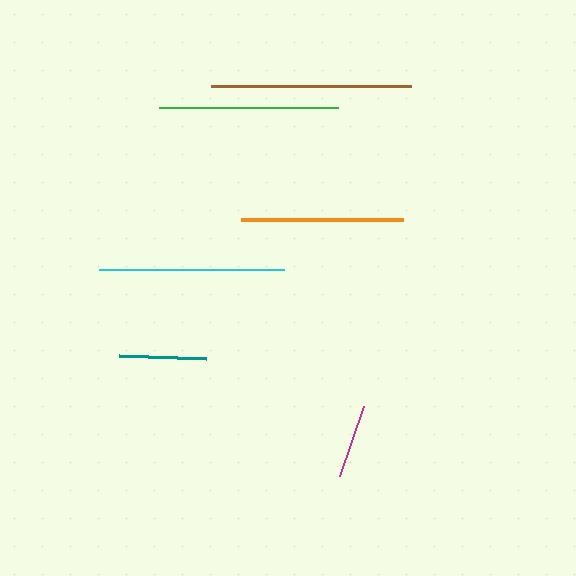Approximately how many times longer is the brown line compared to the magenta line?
The brown line is approximately 2.7 times the length of the magenta line.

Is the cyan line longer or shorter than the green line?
The cyan line is longer than the green line.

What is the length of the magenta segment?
The magenta segment is approximately 74 pixels long.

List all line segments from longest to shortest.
From longest to shortest: brown, cyan, green, orange, teal, magenta.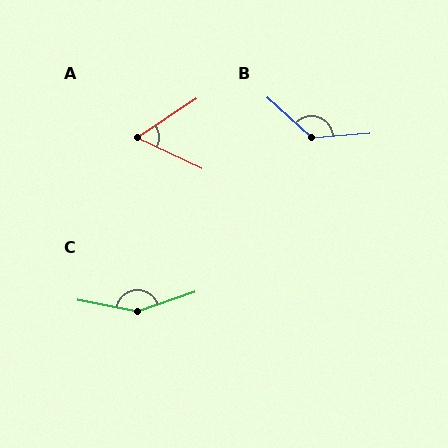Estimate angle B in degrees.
Approximately 133 degrees.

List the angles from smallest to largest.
A (58°), B (133°), C (150°).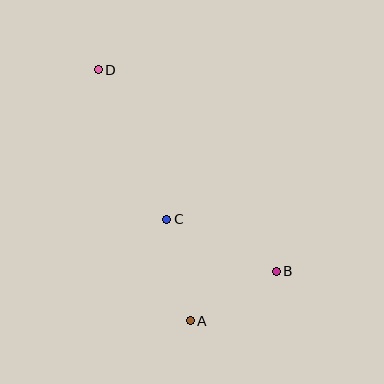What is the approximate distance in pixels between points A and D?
The distance between A and D is approximately 267 pixels.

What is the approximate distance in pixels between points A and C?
The distance between A and C is approximately 104 pixels.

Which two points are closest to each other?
Points A and B are closest to each other.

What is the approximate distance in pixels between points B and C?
The distance between B and C is approximately 121 pixels.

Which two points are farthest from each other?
Points B and D are farthest from each other.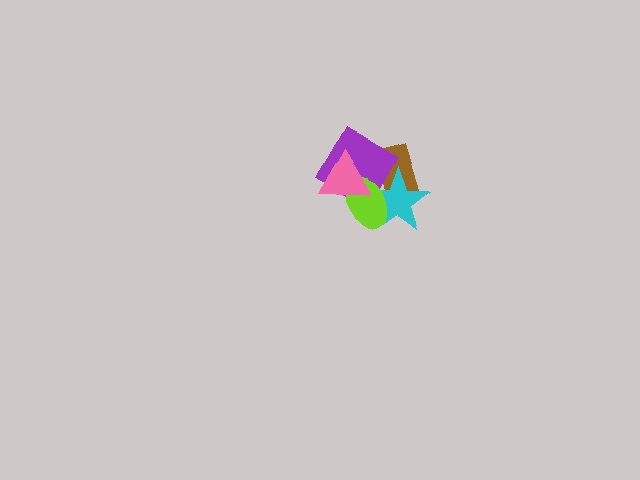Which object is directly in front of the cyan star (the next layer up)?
The lime ellipse is directly in front of the cyan star.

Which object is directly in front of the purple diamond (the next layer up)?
The cyan star is directly in front of the purple diamond.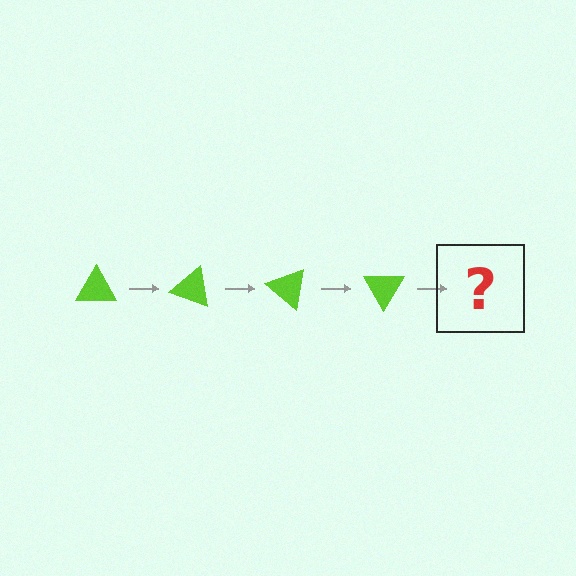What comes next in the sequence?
The next element should be a lime triangle rotated 80 degrees.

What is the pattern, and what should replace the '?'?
The pattern is that the triangle rotates 20 degrees each step. The '?' should be a lime triangle rotated 80 degrees.